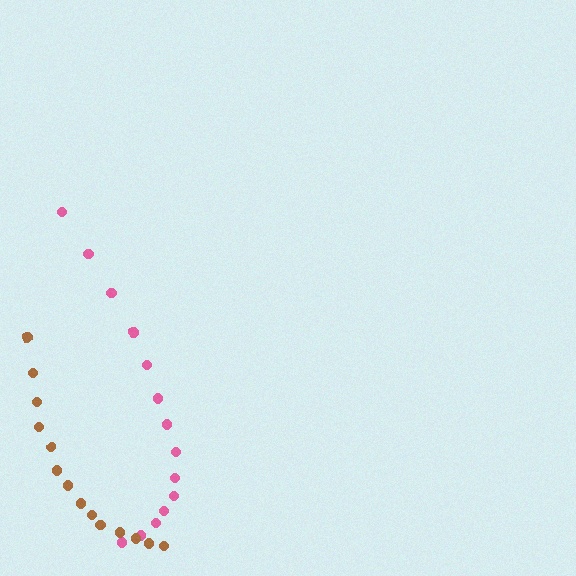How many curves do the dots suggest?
There are 2 distinct paths.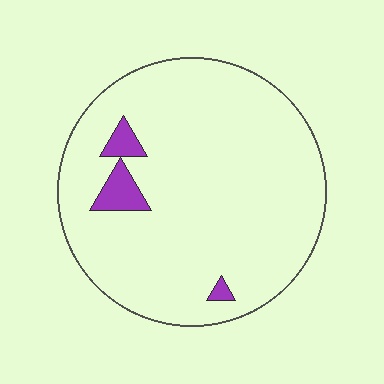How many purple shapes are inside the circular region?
3.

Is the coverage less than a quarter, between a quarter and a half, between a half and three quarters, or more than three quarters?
Less than a quarter.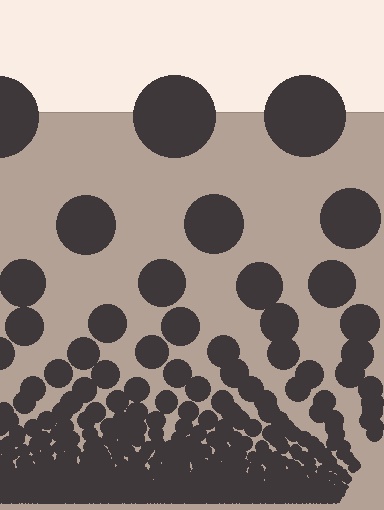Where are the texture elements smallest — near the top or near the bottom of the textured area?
Near the bottom.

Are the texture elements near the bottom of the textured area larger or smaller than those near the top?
Smaller. The gradient is inverted — elements near the bottom are smaller and denser.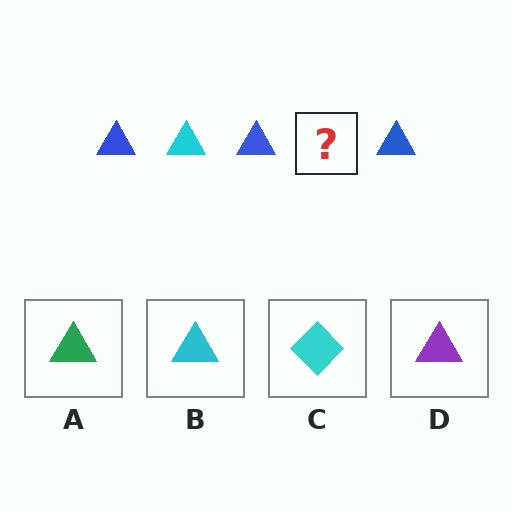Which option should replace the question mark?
Option B.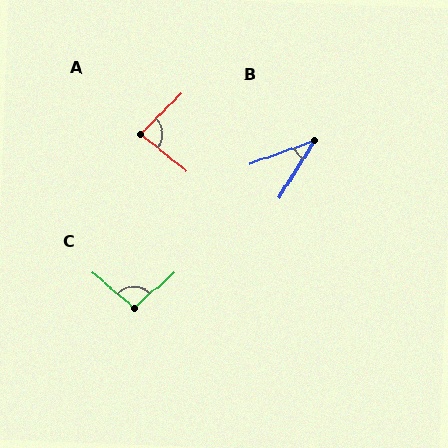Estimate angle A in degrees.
Approximately 84 degrees.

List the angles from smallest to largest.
B (38°), A (84°), C (99°).